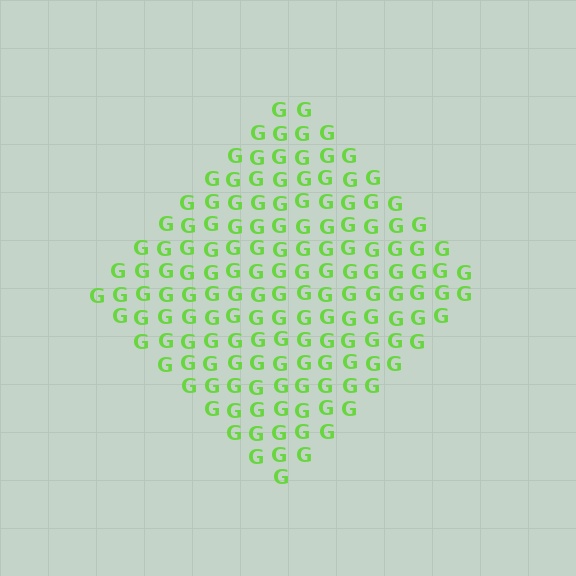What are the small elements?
The small elements are letter G's.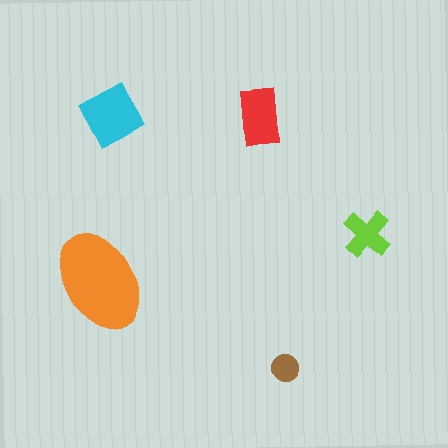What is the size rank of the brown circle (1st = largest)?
5th.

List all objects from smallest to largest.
The brown circle, the lime cross, the red rectangle, the cyan diamond, the orange ellipse.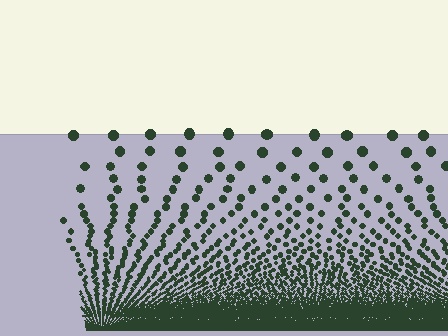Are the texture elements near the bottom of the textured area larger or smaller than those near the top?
Smaller. The gradient is inverted — elements near the bottom are smaller and denser.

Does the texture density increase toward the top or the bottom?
Density increases toward the bottom.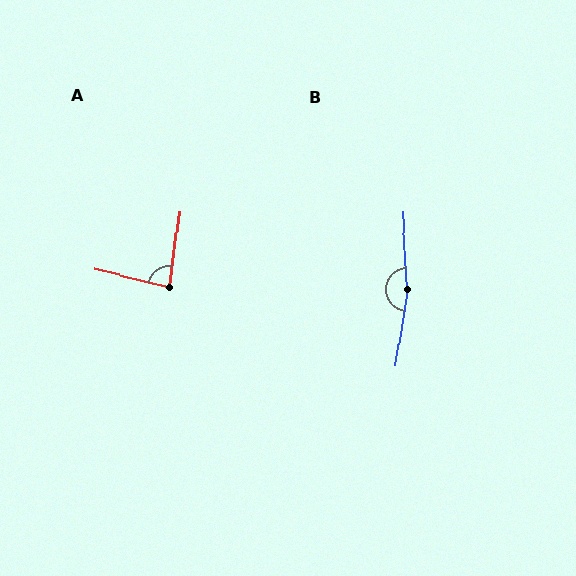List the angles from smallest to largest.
A (84°), B (168°).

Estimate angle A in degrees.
Approximately 84 degrees.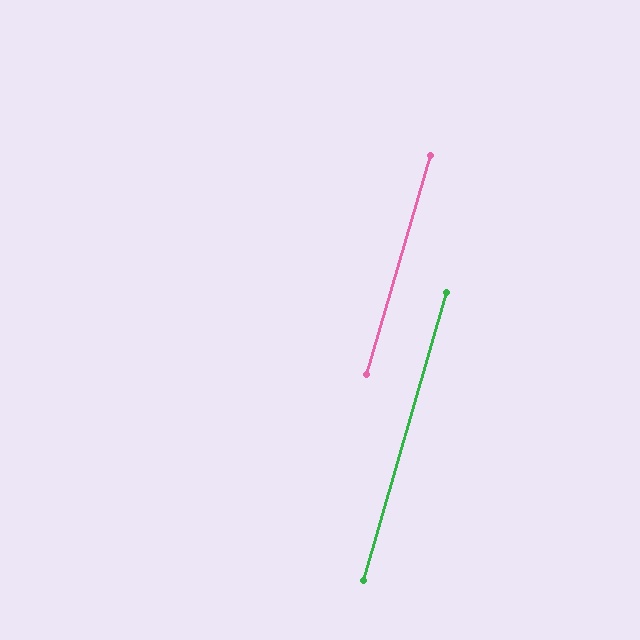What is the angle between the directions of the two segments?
Approximately 0 degrees.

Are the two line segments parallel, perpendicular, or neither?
Parallel — their directions differ by only 0.3°.